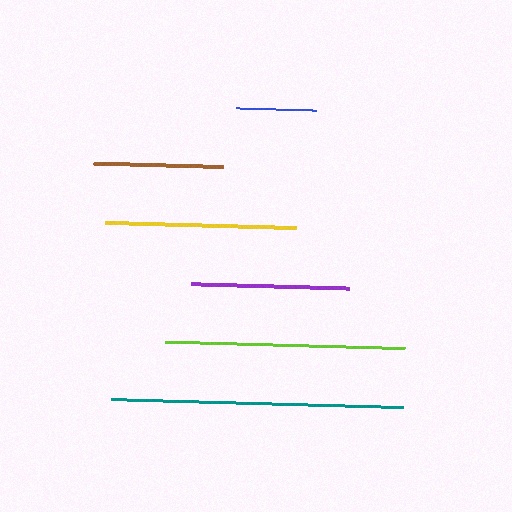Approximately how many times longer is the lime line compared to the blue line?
The lime line is approximately 3.0 times the length of the blue line.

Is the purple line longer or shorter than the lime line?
The lime line is longer than the purple line.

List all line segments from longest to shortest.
From longest to shortest: teal, lime, yellow, purple, brown, blue.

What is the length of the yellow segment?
The yellow segment is approximately 190 pixels long.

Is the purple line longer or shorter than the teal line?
The teal line is longer than the purple line.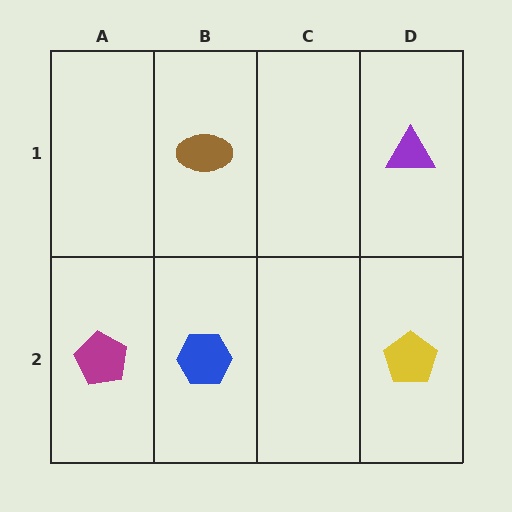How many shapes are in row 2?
3 shapes.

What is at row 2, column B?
A blue hexagon.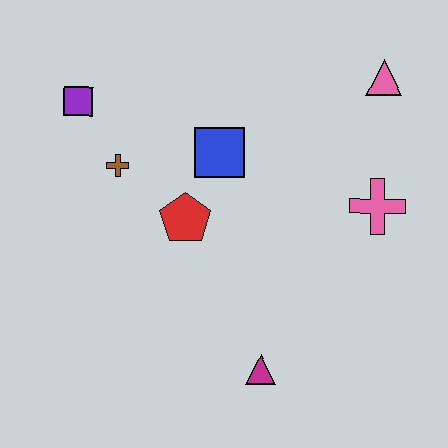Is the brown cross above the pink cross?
Yes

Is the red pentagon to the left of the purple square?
No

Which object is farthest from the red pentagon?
The pink triangle is farthest from the red pentagon.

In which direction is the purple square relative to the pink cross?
The purple square is to the left of the pink cross.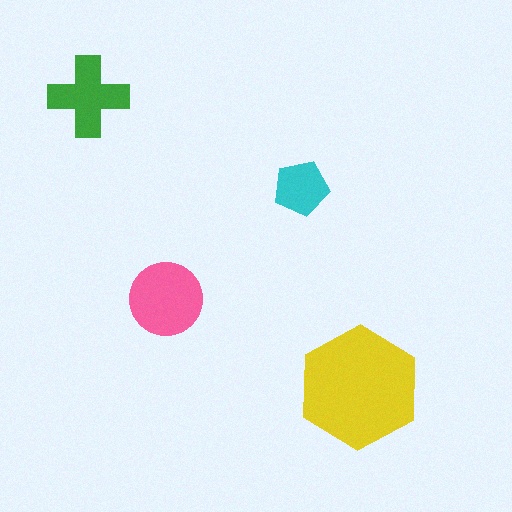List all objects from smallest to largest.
The cyan pentagon, the green cross, the pink circle, the yellow hexagon.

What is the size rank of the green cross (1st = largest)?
3rd.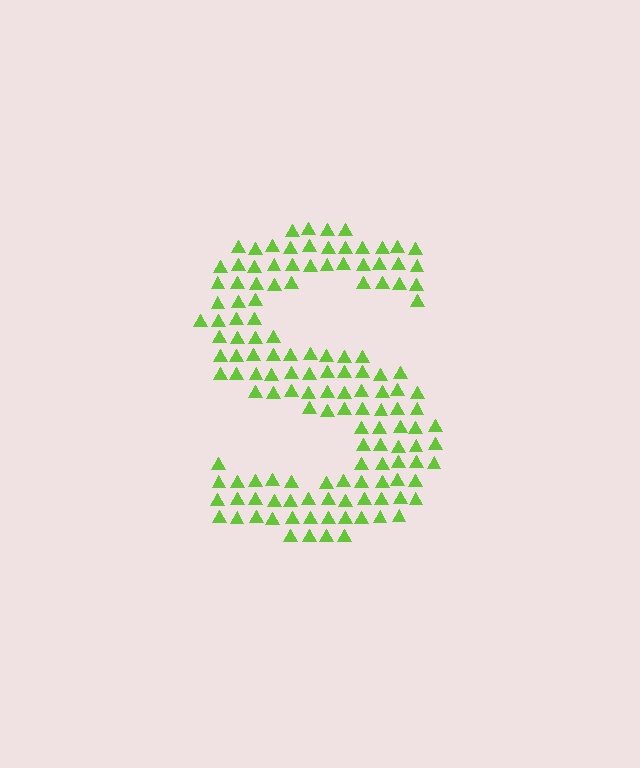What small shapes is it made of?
It is made of small triangles.